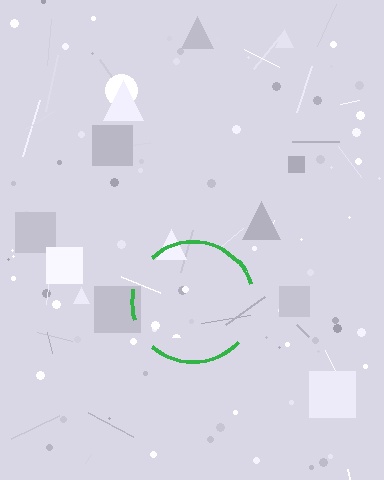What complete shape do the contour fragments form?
The contour fragments form a circle.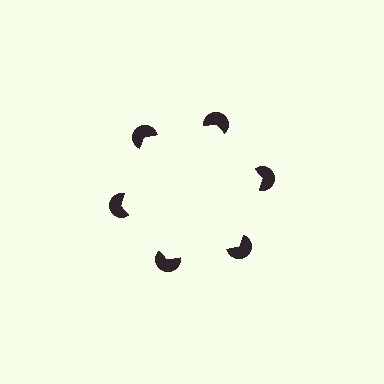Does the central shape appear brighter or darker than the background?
It typically appears slightly brighter than the background, even though no actual brightness change is drawn.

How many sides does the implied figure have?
6 sides.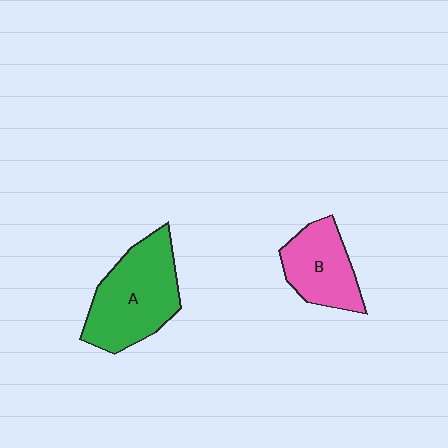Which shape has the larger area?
Shape A (green).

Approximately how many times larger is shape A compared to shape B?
Approximately 1.5 times.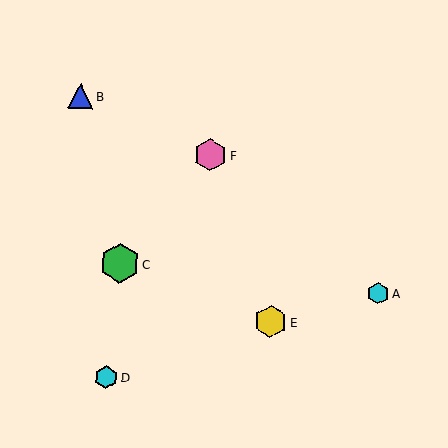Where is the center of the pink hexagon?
The center of the pink hexagon is at (210, 155).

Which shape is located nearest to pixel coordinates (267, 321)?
The yellow hexagon (labeled E) at (271, 322) is nearest to that location.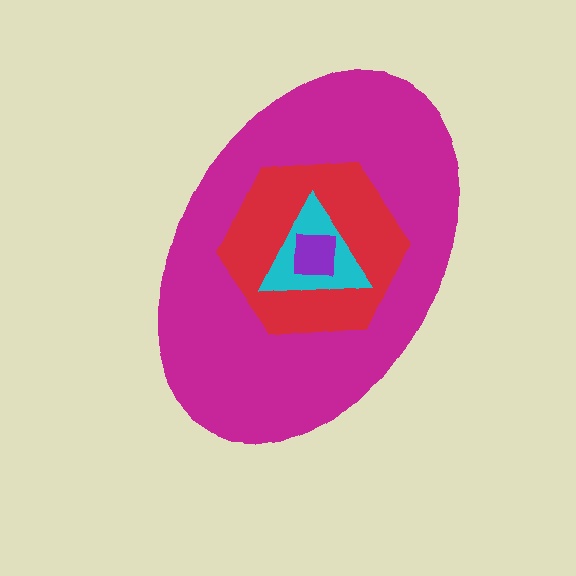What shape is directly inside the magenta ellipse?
The red hexagon.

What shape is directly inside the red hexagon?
The cyan triangle.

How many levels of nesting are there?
4.